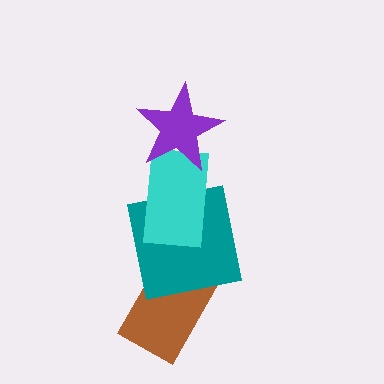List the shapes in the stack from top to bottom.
From top to bottom: the purple star, the cyan rectangle, the teal square, the brown rectangle.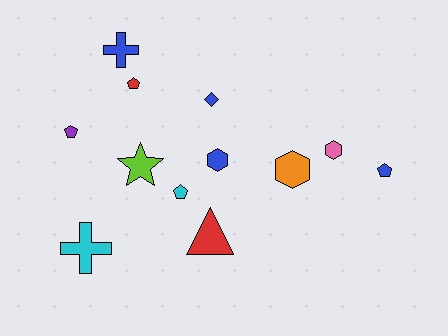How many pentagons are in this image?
There are 4 pentagons.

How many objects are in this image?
There are 12 objects.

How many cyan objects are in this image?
There are 2 cyan objects.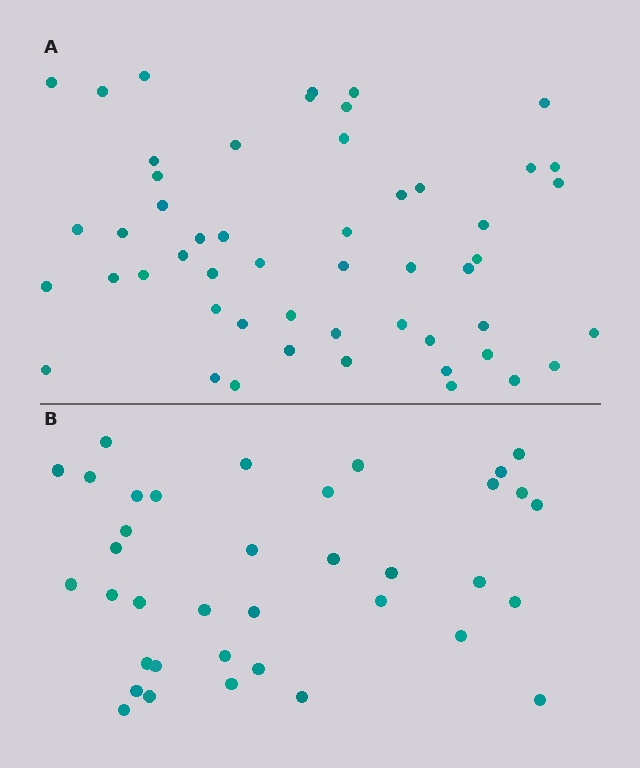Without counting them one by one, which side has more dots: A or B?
Region A (the top region) has more dots.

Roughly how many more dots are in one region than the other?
Region A has approximately 15 more dots than region B.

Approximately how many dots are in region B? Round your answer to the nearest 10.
About 40 dots. (The exact count is 37, which rounds to 40.)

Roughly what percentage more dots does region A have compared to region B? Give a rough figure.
About 40% more.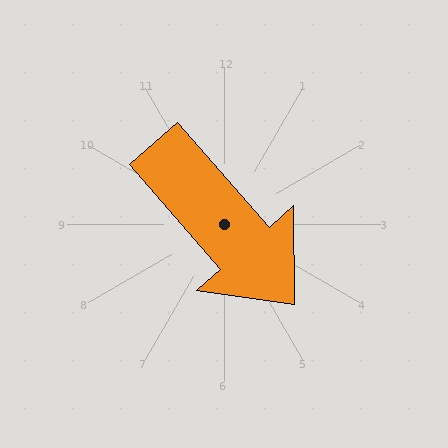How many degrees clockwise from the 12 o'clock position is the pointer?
Approximately 139 degrees.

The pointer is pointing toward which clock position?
Roughly 5 o'clock.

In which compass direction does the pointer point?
Southeast.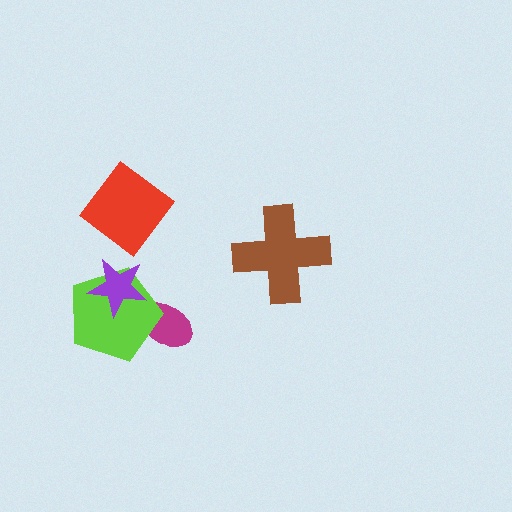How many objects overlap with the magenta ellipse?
1 object overlaps with the magenta ellipse.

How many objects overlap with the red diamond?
0 objects overlap with the red diamond.